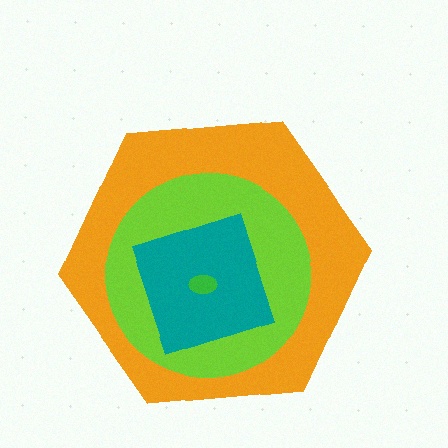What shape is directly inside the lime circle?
The teal square.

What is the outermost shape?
The orange hexagon.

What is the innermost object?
The green ellipse.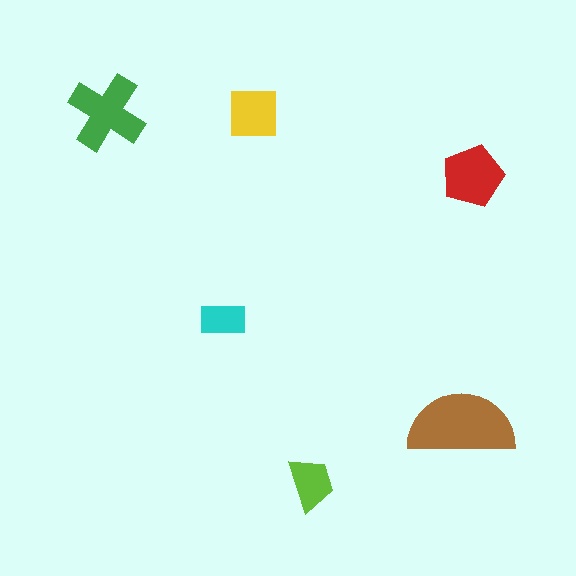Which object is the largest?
The brown semicircle.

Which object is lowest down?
The lime trapezoid is bottommost.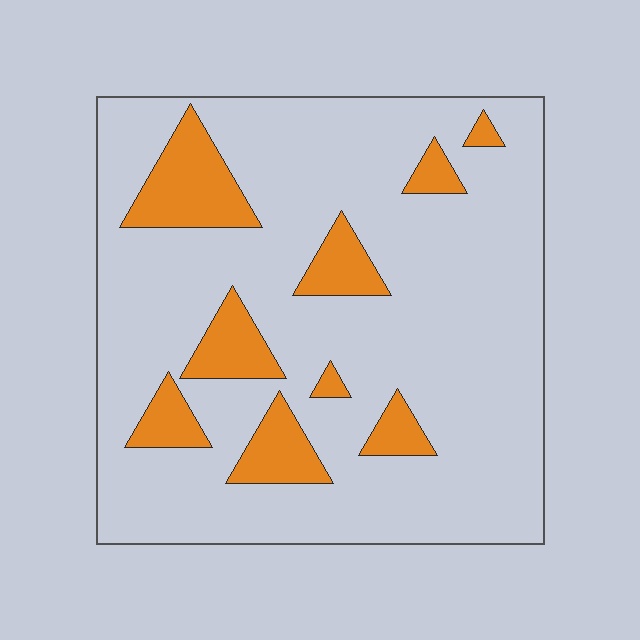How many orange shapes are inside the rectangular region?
9.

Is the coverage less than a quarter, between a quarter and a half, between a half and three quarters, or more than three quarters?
Less than a quarter.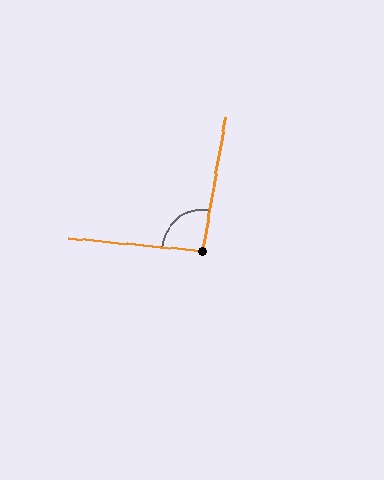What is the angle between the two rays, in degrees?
Approximately 94 degrees.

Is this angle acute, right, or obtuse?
It is approximately a right angle.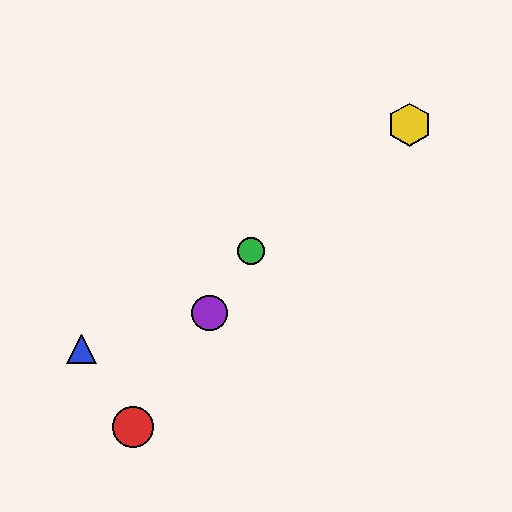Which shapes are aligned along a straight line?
The red circle, the green circle, the purple circle are aligned along a straight line.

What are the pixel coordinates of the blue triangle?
The blue triangle is at (81, 349).